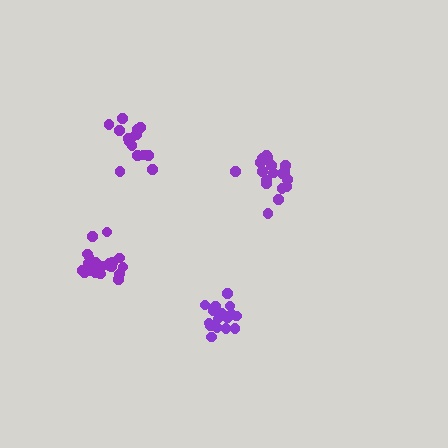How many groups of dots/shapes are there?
There are 4 groups.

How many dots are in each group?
Group 1: 20 dots, Group 2: 16 dots, Group 3: 18 dots, Group 4: 15 dots (69 total).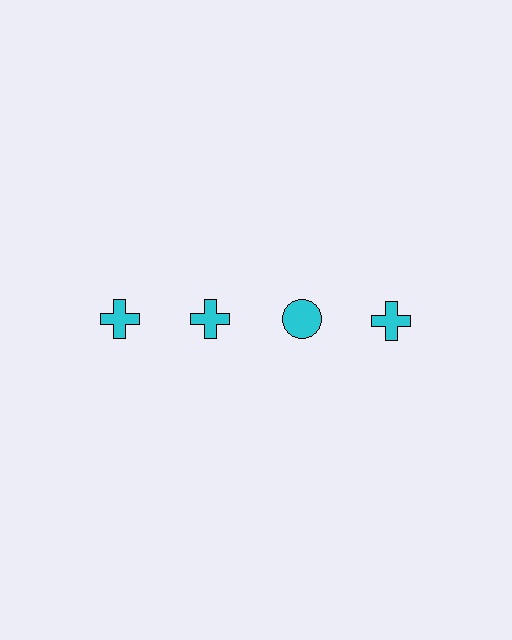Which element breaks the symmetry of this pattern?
The cyan circle in the top row, center column breaks the symmetry. All other shapes are cyan crosses.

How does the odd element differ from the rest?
It has a different shape: circle instead of cross.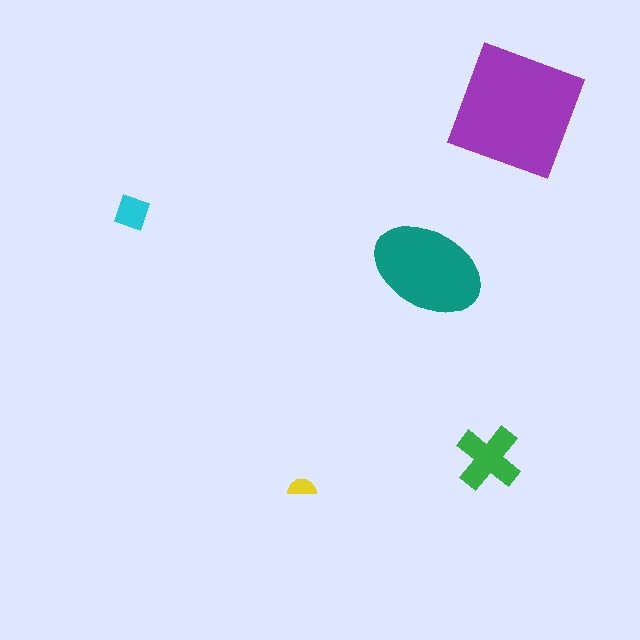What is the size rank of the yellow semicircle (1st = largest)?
5th.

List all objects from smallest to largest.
The yellow semicircle, the cyan diamond, the green cross, the teal ellipse, the purple square.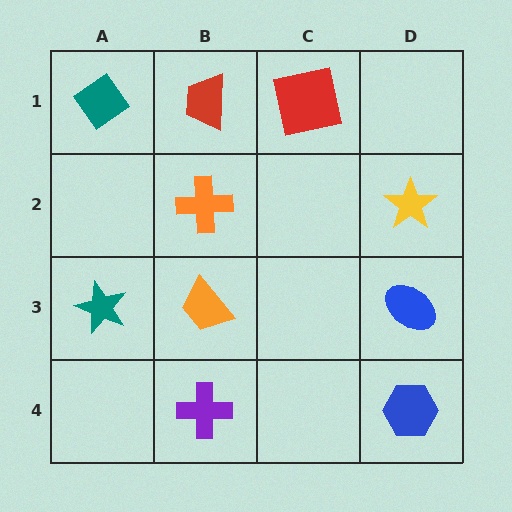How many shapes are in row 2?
2 shapes.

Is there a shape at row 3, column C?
No, that cell is empty.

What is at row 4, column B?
A purple cross.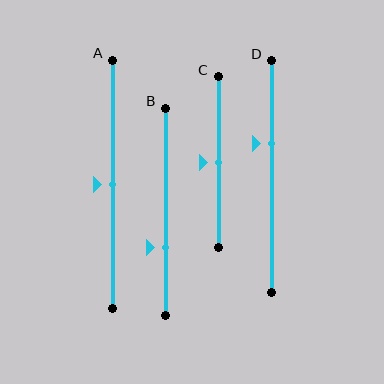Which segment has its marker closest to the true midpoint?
Segment A has its marker closest to the true midpoint.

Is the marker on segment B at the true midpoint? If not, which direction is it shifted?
No, the marker on segment B is shifted downward by about 17% of the segment length.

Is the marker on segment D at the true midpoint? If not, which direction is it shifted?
No, the marker on segment D is shifted upward by about 14% of the segment length.